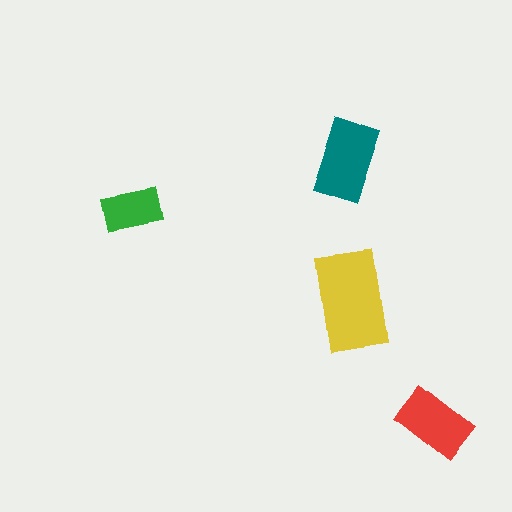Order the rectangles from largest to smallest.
the yellow one, the teal one, the red one, the green one.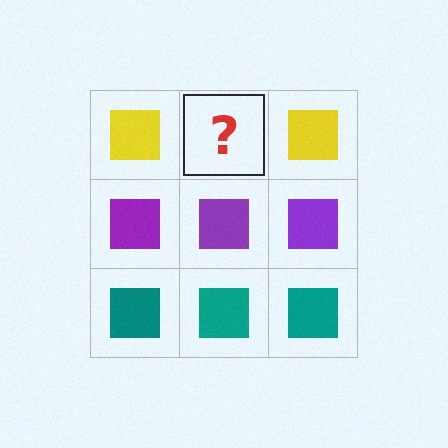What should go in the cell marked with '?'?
The missing cell should contain a yellow square.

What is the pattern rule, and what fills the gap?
The rule is that each row has a consistent color. The gap should be filled with a yellow square.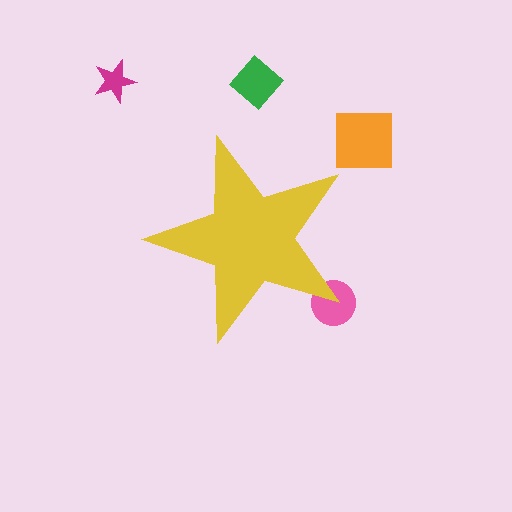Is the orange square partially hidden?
No, the orange square is fully visible.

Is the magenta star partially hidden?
No, the magenta star is fully visible.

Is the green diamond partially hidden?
No, the green diamond is fully visible.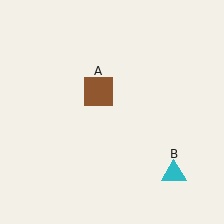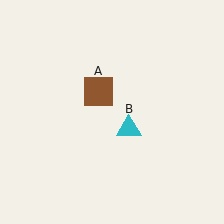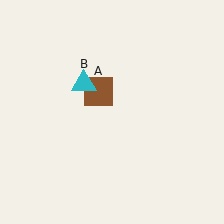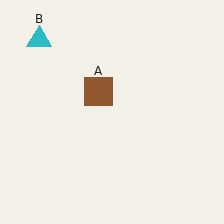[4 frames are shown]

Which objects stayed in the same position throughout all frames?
Brown square (object A) remained stationary.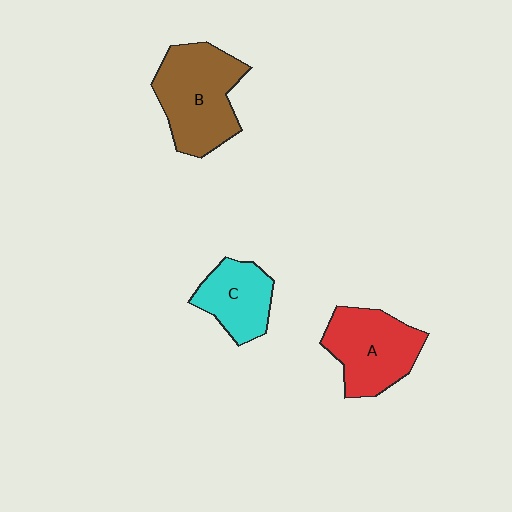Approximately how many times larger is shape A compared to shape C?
Approximately 1.4 times.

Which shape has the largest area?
Shape B (brown).